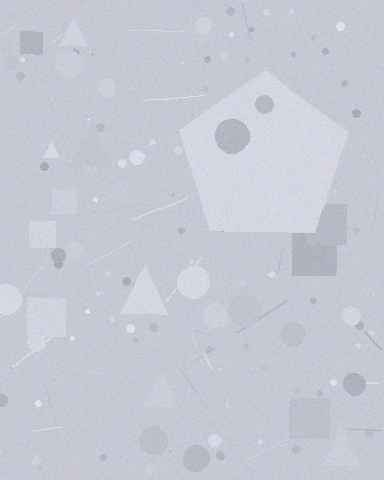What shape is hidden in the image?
A pentagon is hidden in the image.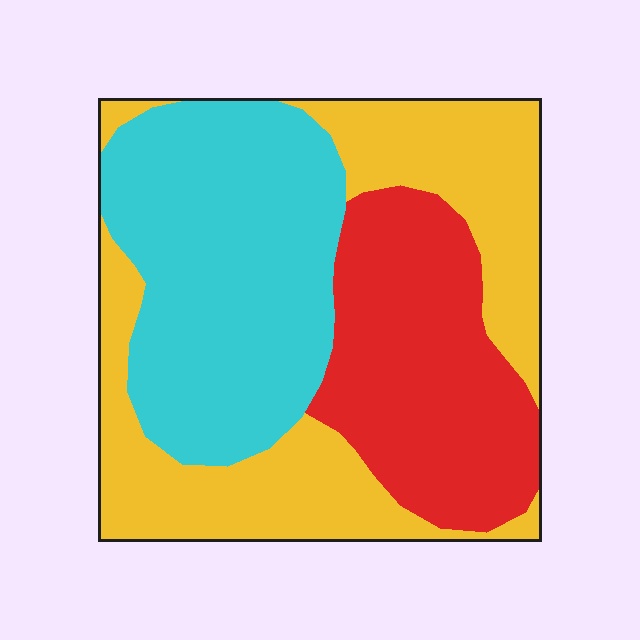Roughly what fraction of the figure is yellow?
Yellow takes up about three eighths (3/8) of the figure.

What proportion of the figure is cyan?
Cyan takes up between a third and a half of the figure.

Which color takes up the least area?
Red, at roughly 25%.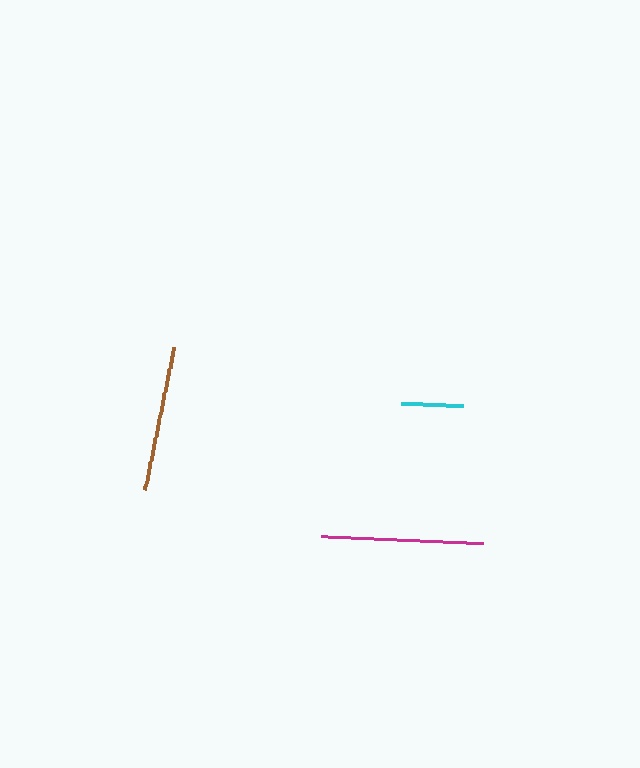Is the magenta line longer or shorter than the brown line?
The magenta line is longer than the brown line.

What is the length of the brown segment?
The brown segment is approximately 145 pixels long.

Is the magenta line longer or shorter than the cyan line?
The magenta line is longer than the cyan line.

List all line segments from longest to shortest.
From longest to shortest: magenta, brown, cyan.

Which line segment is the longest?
The magenta line is the longest at approximately 162 pixels.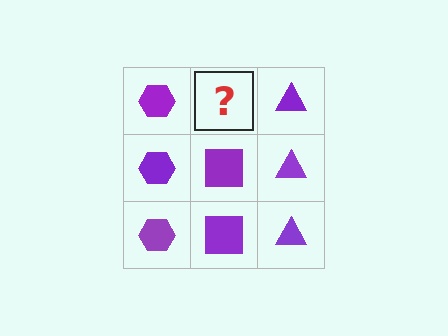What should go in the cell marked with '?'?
The missing cell should contain a purple square.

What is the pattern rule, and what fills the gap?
The rule is that each column has a consistent shape. The gap should be filled with a purple square.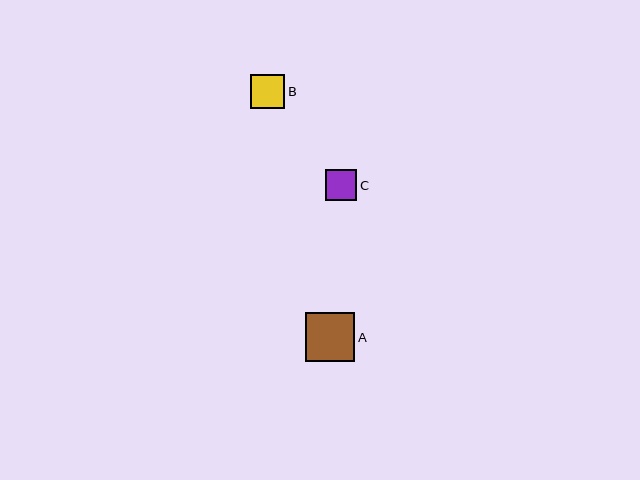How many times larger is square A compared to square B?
Square A is approximately 1.4 times the size of square B.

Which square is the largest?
Square A is the largest with a size of approximately 49 pixels.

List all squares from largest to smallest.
From largest to smallest: A, B, C.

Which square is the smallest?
Square C is the smallest with a size of approximately 31 pixels.